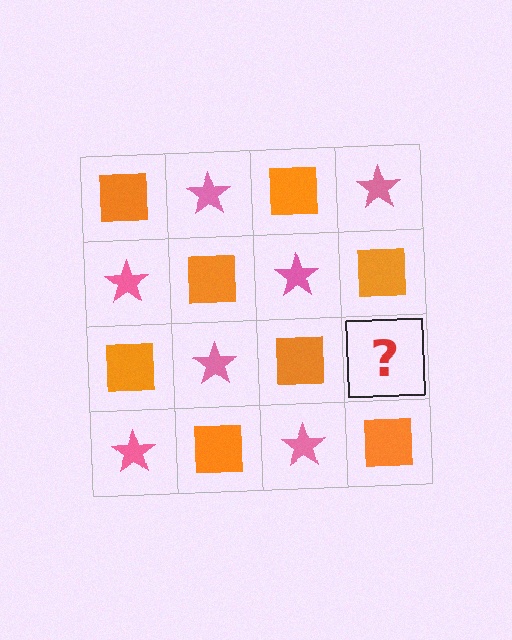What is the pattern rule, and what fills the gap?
The rule is that it alternates orange square and pink star in a checkerboard pattern. The gap should be filled with a pink star.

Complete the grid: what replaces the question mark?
The question mark should be replaced with a pink star.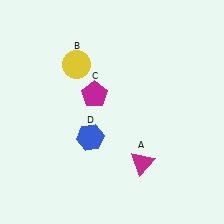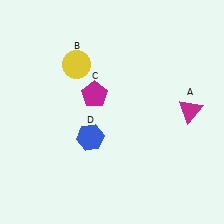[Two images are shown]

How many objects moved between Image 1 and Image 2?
1 object moved between the two images.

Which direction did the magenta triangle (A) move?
The magenta triangle (A) moved up.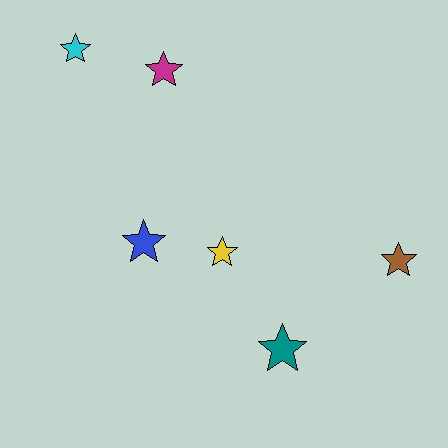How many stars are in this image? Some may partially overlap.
There are 6 stars.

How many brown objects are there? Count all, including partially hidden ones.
There is 1 brown object.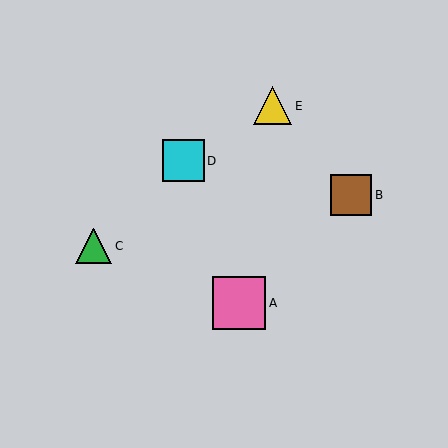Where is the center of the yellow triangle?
The center of the yellow triangle is at (273, 106).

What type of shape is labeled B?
Shape B is a brown square.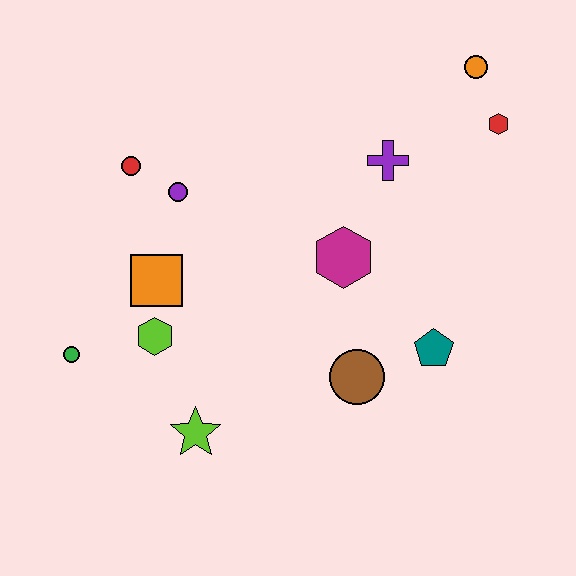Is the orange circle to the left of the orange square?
No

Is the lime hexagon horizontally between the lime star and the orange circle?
No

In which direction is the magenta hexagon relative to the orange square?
The magenta hexagon is to the right of the orange square.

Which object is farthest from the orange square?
The orange circle is farthest from the orange square.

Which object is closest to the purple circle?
The red circle is closest to the purple circle.